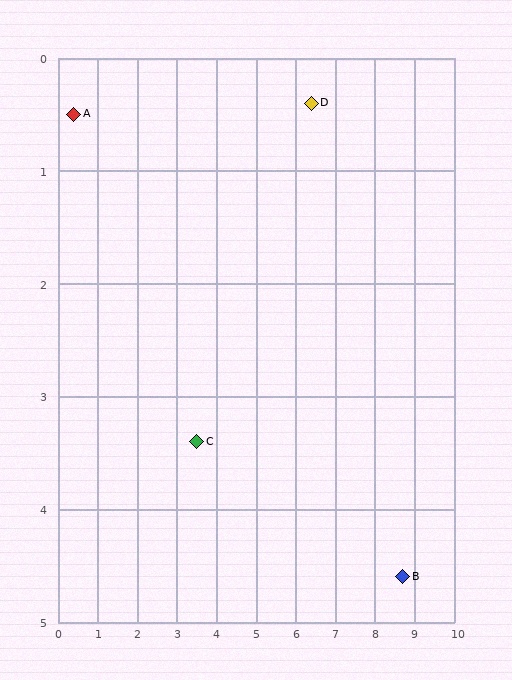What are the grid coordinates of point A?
Point A is at approximately (0.4, 0.5).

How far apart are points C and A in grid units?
Points C and A are about 4.2 grid units apart.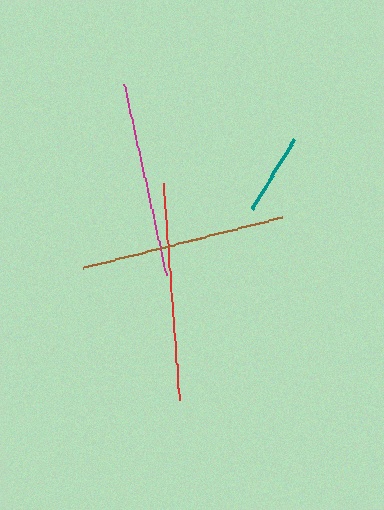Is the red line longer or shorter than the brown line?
The red line is longer than the brown line.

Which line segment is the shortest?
The teal line is the shortest at approximately 83 pixels.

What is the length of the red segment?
The red segment is approximately 218 pixels long.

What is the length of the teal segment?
The teal segment is approximately 83 pixels long.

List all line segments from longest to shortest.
From longest to shortest: red, brown, magenta, teal.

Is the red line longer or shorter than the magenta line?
The red line is longer than the magenta line.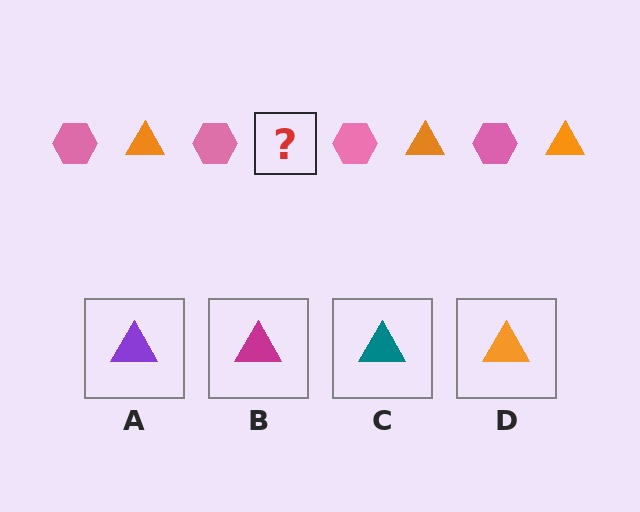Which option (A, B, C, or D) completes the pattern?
D.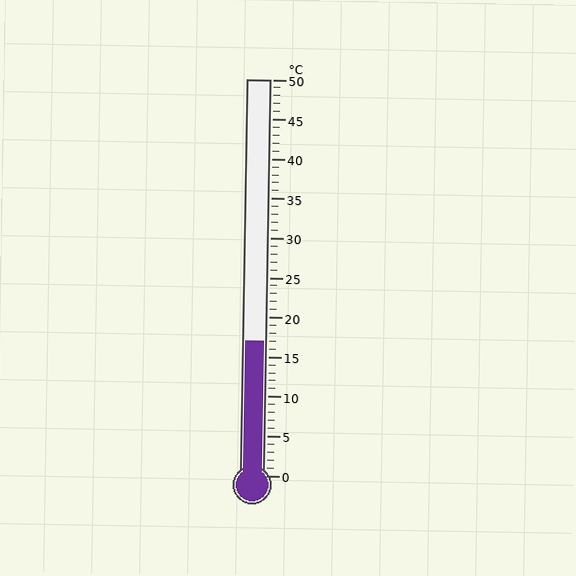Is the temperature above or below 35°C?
The temperature is below 35°C.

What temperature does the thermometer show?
The thermometer shows approximately 17°C.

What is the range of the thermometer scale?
The thermometer scale ranges from 0°C to 50°C.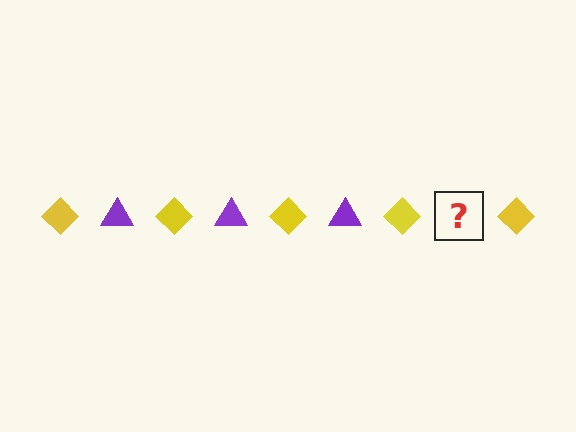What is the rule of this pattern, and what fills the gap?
The rule is that the pattern alternates between yellow diamond and purple triangle. The gap should be filled with a purple triangle.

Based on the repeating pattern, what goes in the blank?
The blank should be a purple triangle.